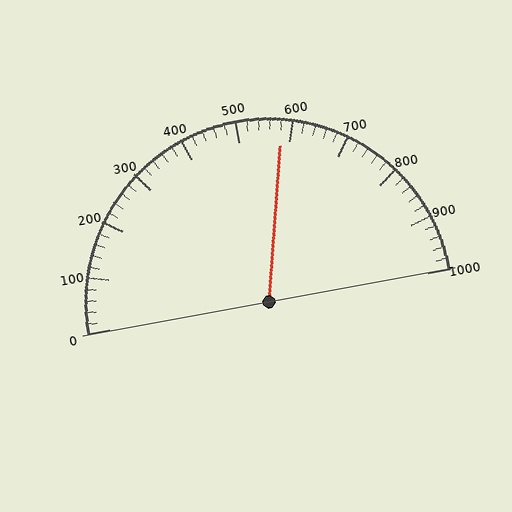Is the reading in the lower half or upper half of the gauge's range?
The reading is in the upper half of the range (0 to 1000).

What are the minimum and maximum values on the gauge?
The gauge ranges from 0 to 1000.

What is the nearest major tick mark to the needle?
The nearest major tick mark is 600.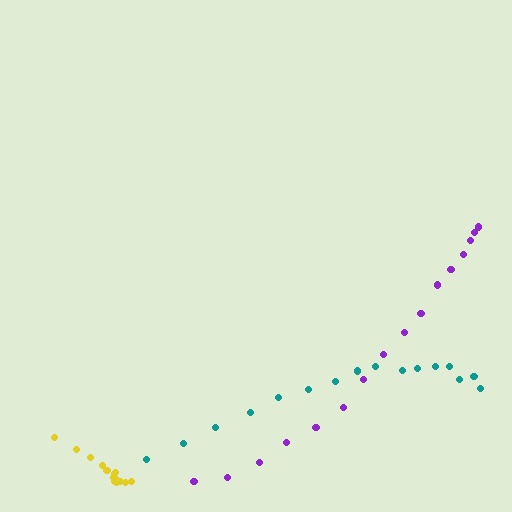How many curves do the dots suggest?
There are 3 distinct paths.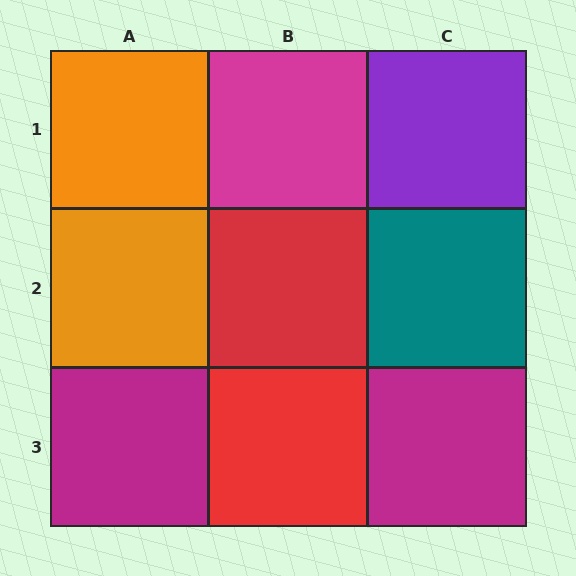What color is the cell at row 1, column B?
Magenta.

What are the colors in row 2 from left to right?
Orange, red, teal.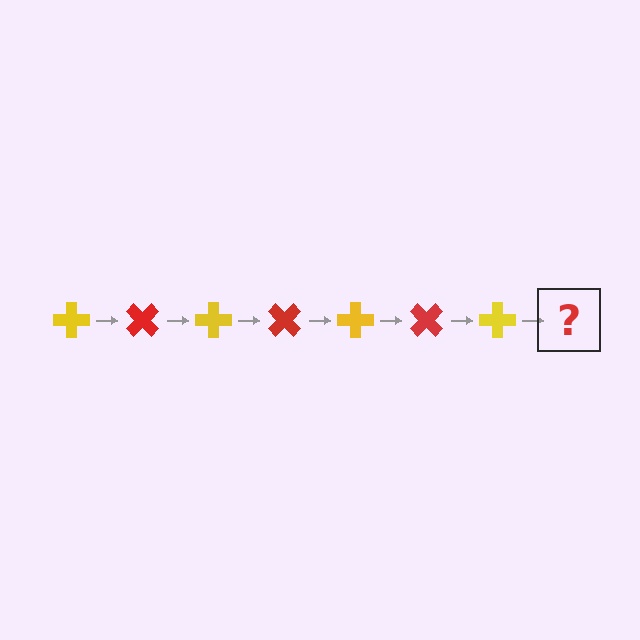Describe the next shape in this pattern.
It should be a red cross, rotated 315 degrees from the start.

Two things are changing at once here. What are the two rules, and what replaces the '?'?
The two rules are that it rotates 45 degrees each step and the color cycles through yellow and red. The '?' should be a red cross, rotated 315 degrees from the start.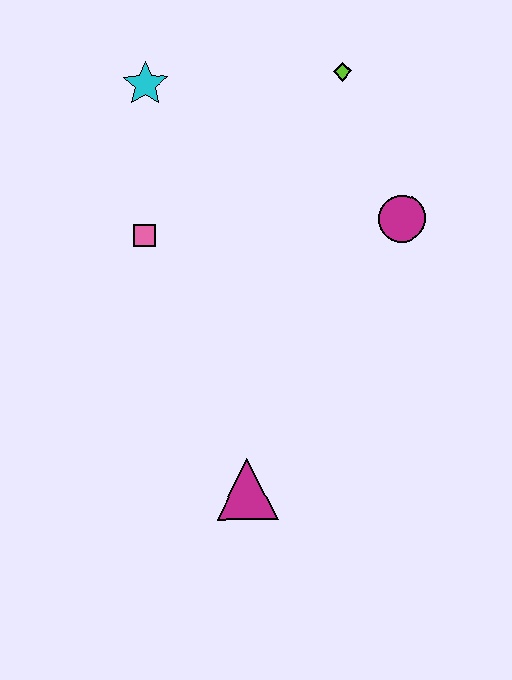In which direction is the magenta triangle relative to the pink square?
The magenta triangle is below the pink square.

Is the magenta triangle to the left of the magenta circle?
Yes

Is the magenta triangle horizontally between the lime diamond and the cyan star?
Yes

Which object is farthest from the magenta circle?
The magenta triangle is farthest from the magenta circle.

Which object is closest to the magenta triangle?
The pink square is closest to the magenta triangle.